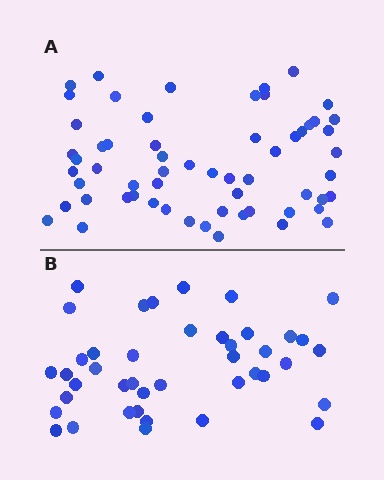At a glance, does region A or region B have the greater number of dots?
Region A (the top region) has more dots.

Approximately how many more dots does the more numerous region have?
Region A has approximately 20 more dots than region B.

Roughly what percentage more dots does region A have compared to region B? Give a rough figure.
About 45% more.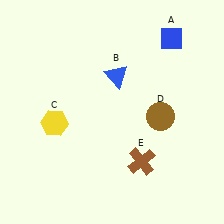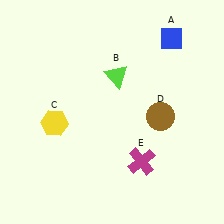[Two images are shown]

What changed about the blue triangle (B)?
In Image 1, B is blue. In Image 2, it changed to lime.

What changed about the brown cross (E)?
In Image 1, E is brown. In Image 2, it changed to magenta.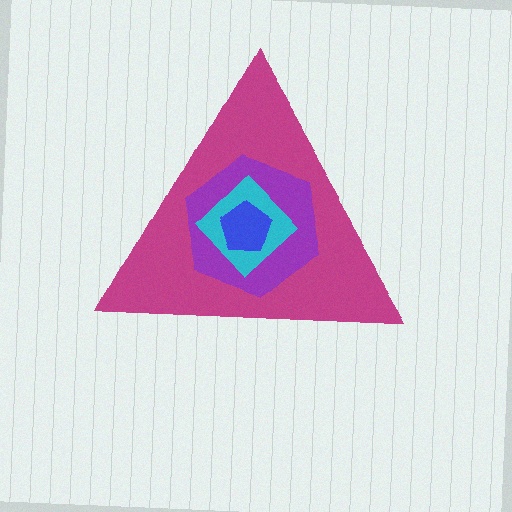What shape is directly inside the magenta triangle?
The purple hexagon.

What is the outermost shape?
The magenta triangle.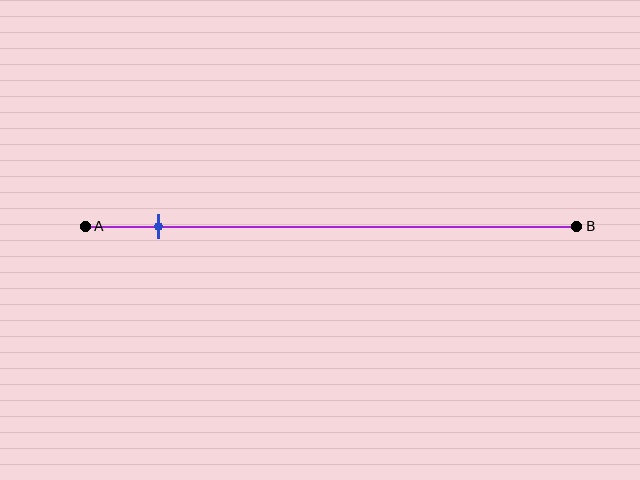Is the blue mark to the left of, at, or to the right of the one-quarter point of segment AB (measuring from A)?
The blue mark is to the left of the one-quarter point of segment AB.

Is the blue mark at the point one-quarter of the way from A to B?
No, the mark is at about 15% from A, not at the 25% one-quarter point.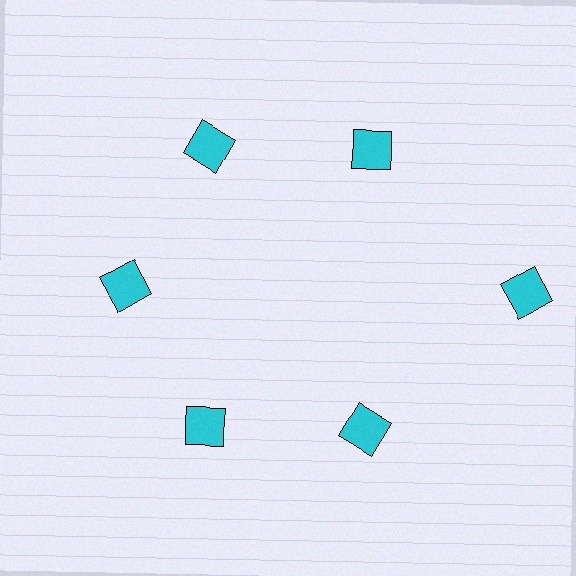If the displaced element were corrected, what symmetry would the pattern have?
It would have 6-fold rotational symmetry — the pattern would map onto itself every 60 degrees.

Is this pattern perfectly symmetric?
No. The 6 cyan squares are arranged in a ring, but one element near the 3 o'clock position is pushed outward from the center, breaking the 6-fold rotational symmetry.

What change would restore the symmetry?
The symmetry would be restored by moving it inward, back onto the ring so that all 6 squares sit at equal angles and equal distance from the center.